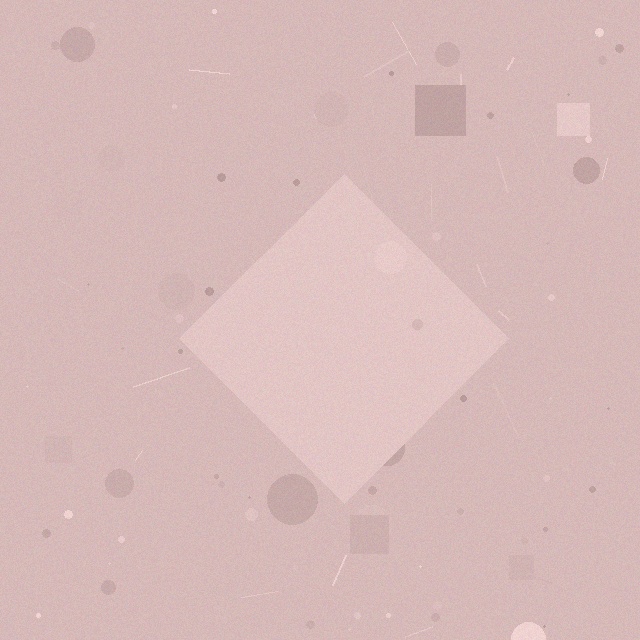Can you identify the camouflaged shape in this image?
The camouflaged shape is a diamond.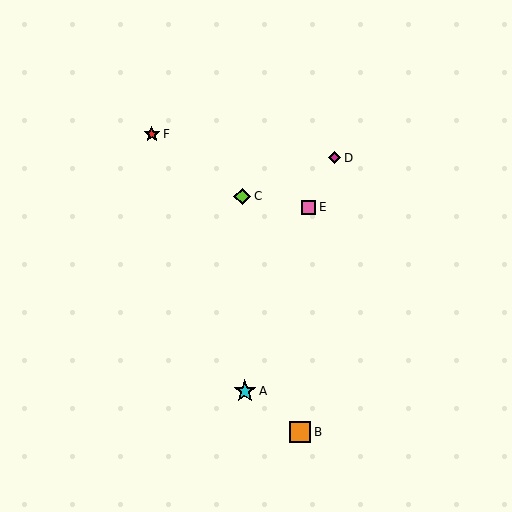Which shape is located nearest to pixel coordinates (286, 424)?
The orange square (labeled B) at (300, 432) is nearest to that location.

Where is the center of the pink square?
The center of the pink square is at (309, 207).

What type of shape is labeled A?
Shape A is a cyan star.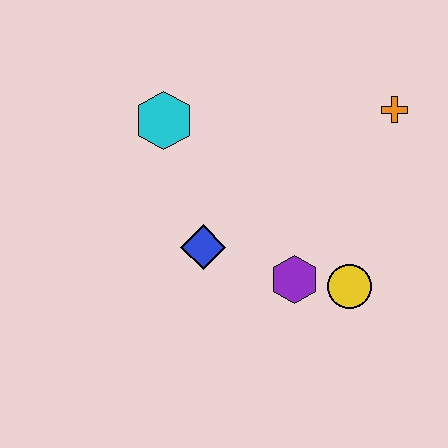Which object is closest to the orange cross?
The yellow circle is closest to the orange cross.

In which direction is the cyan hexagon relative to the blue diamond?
The cyan hexagon is above the blue diamond.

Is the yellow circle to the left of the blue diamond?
No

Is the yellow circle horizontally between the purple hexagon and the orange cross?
Yes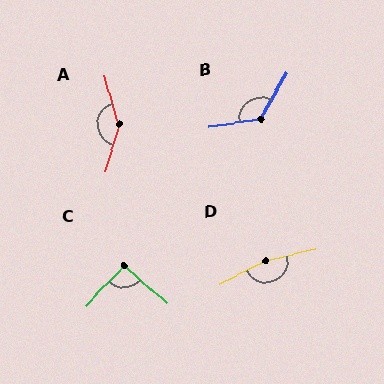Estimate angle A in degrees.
Approximately 148 degrees.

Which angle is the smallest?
C, at approximately 92 degrees.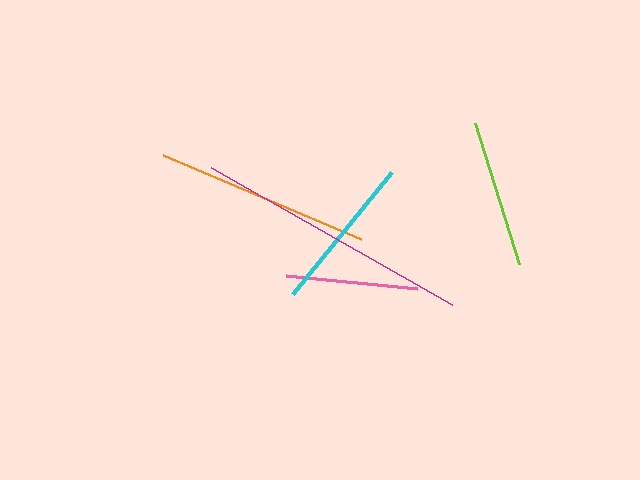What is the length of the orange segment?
The orange segment is approximately 215 pixels long.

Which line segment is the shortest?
The pink line is the shortest at approximately 132 pixels.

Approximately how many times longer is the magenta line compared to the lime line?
The magenta line is approximately 1.9 times the length of the lime line.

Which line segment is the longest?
The magenta line is the longest at approximately 277 pixels.